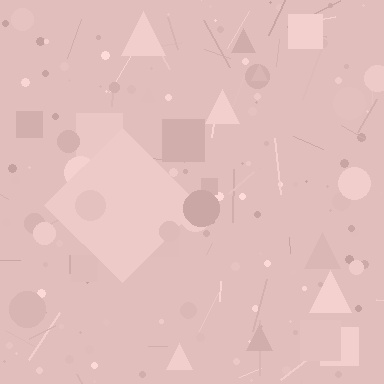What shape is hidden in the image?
A diamond is hidden in the image.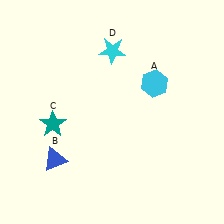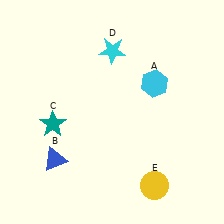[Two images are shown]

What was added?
A yellow circle (E) was added in Image 2.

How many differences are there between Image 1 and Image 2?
There is 1 difference between the two images.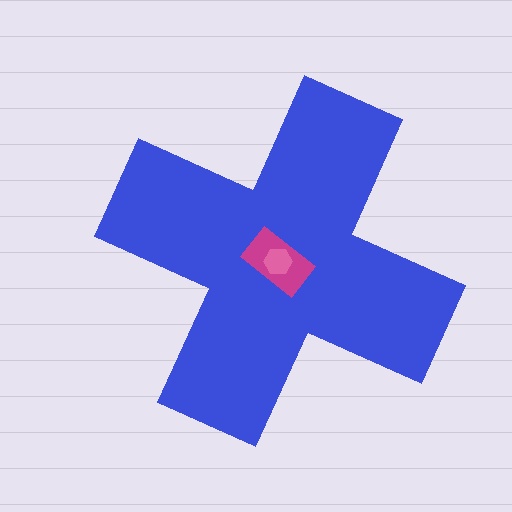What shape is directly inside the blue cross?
The magenta rectangle.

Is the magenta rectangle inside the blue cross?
Yes.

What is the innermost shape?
The pink hexagon.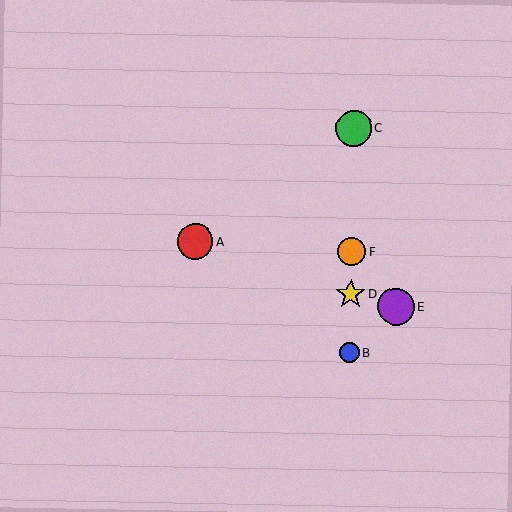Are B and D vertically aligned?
Yes, both are at x≈350.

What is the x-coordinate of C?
Object C is at x≈354.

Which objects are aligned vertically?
Objects B, C, D, F are aligned vertically.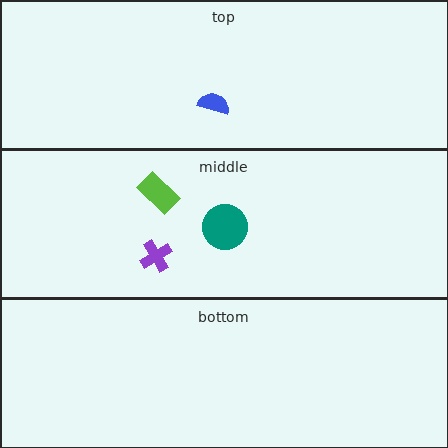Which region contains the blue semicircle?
The top region.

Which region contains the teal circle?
The middle region.